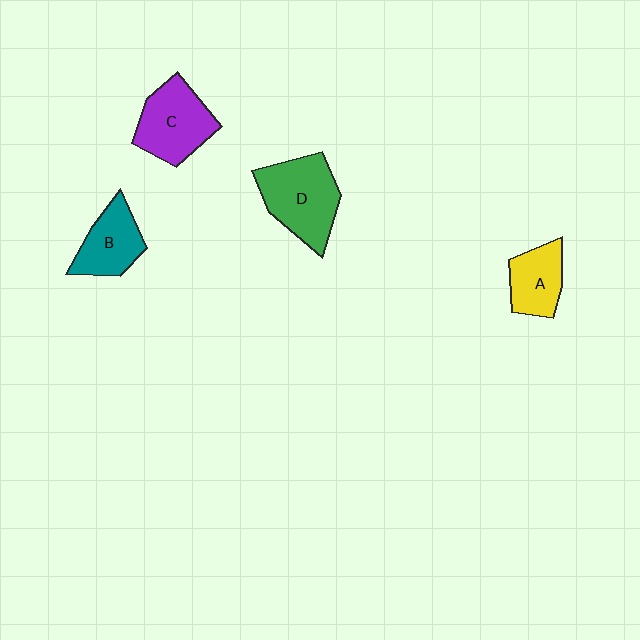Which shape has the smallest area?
Shape A (yellow).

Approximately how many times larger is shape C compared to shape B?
Approximately 1.3 times.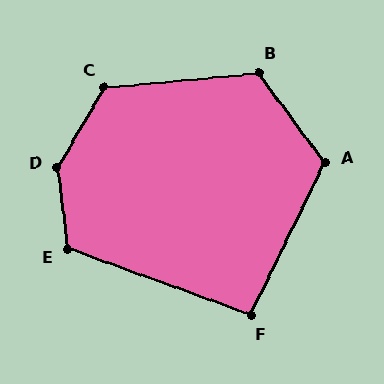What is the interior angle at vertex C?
Approximately 126 degrees (obtuse).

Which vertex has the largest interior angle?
D, at approximately 143 degrees.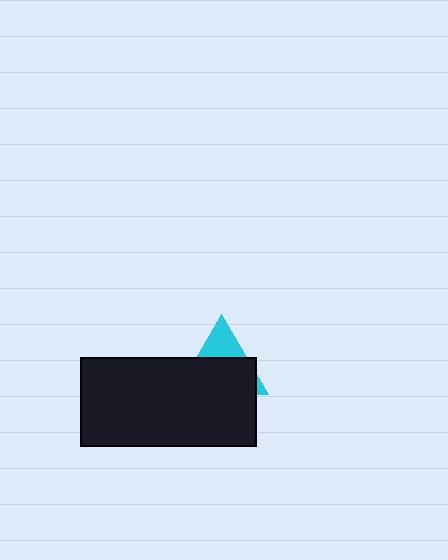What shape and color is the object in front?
The object in front is a black rectangle.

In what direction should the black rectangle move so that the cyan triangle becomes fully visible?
The black rectangle should move down. That is the shortest direction to clear the overlap and leave the cyan triangle fully visible.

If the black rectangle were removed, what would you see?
You would see the complete cyan triangle.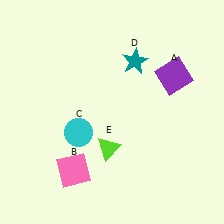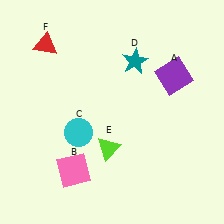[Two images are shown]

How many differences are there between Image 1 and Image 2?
There is 1 difference between the two images.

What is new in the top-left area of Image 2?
A red triangle (F) was added in the top-left area of Image 2.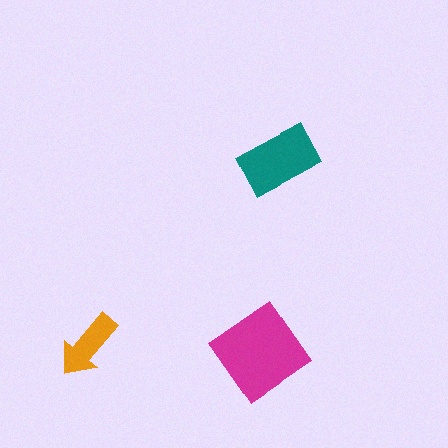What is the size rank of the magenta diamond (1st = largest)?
1st.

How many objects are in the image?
There are 3 objects in the image.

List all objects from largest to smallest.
The magenta diamond, the teal rectangle, the orange arrow.